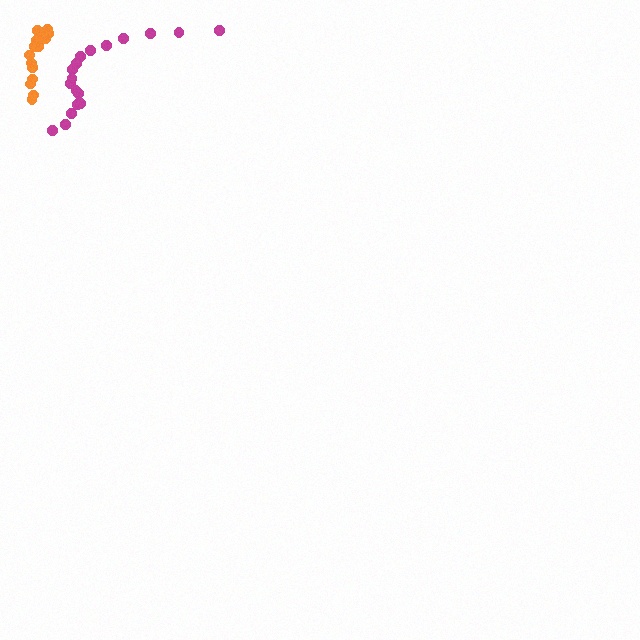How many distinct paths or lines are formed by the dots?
There are 2 distinct paths.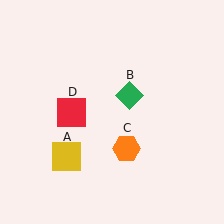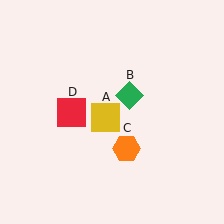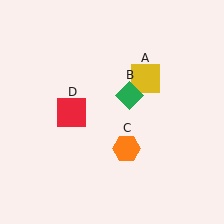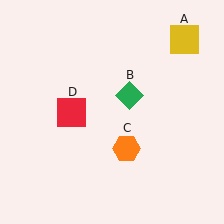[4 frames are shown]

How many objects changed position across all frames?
1 object changed position: yellow square (object A).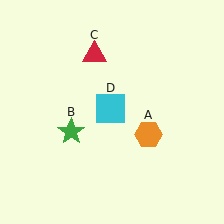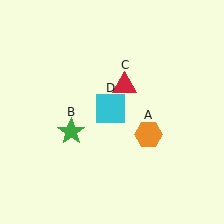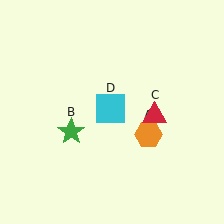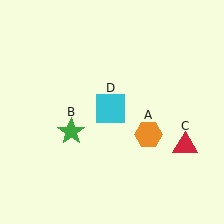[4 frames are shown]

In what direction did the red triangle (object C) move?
The red triangle (object C) moved down and to the right.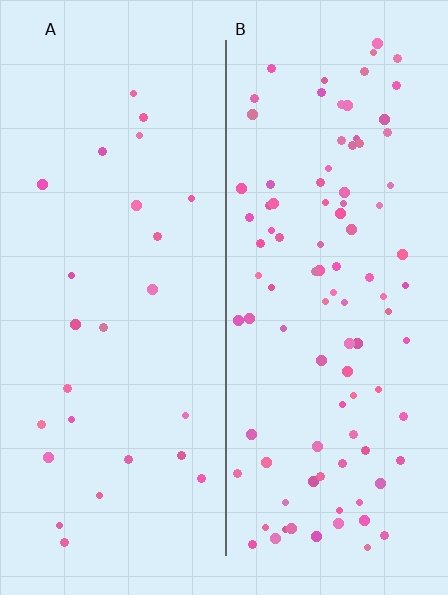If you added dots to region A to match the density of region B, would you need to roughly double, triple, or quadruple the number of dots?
Approximately quadruple.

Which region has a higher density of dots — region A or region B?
B (the right).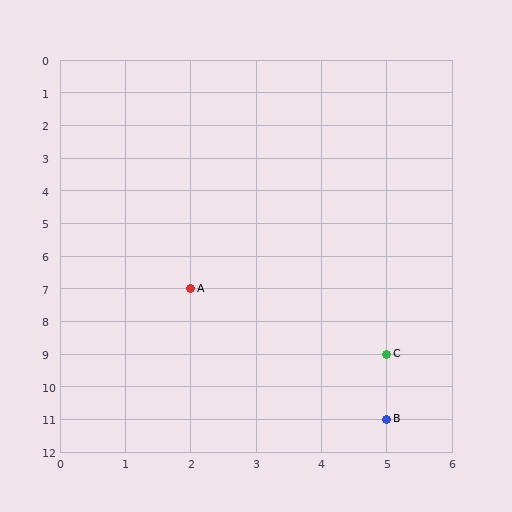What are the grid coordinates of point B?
Point B is at grid coordinates (5, 11).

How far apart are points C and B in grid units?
Points C and B are 2 rows apart.